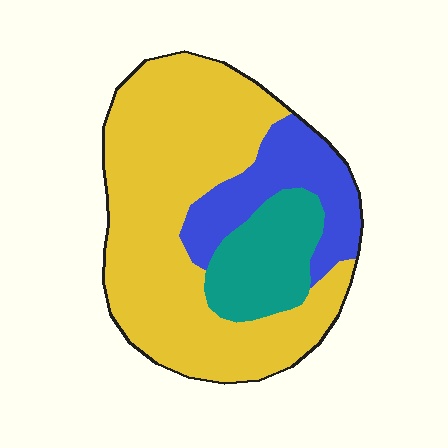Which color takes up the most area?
Yellow, at roughly 65%.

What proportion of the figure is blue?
Blue takes up about one fifth (1/5) of the figure.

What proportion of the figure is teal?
Teal covers 16% of the figure.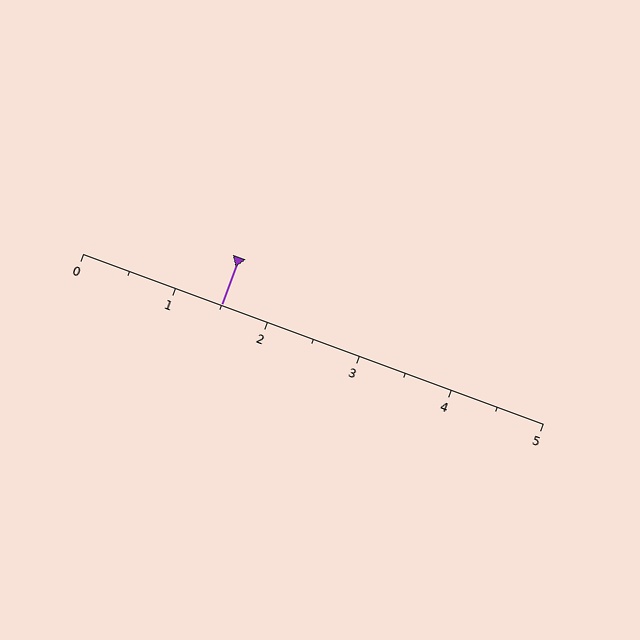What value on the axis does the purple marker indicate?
The marker indicates approximately 1.5.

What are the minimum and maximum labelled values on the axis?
The axis runs from 0 to 5.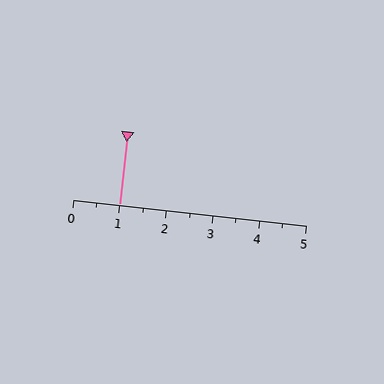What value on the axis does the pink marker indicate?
The marker indicates approximately 1.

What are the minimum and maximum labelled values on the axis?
The axis runs from 0 to 5.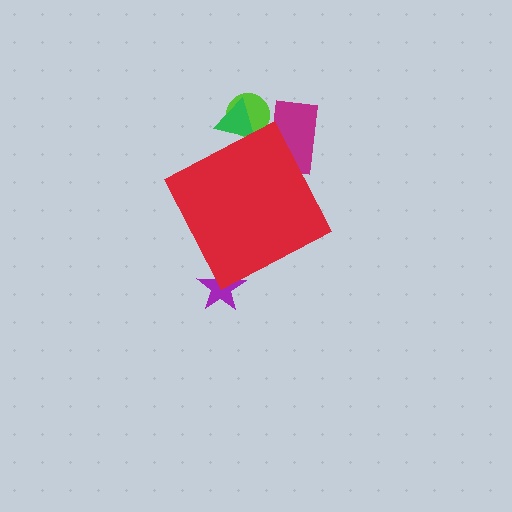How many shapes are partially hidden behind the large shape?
4 shapes are partially hidden.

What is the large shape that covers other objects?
A red diamond.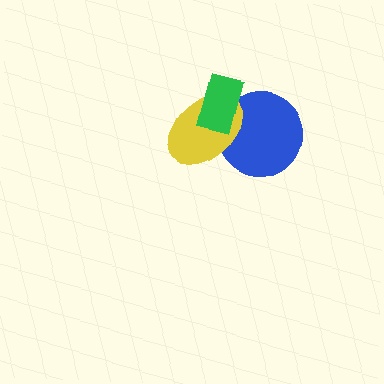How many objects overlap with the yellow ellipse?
2 objects overlap with the yellow ellipse.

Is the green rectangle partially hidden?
No, no other shape covers it.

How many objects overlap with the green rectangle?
2 objects overlap with the green rectangle.